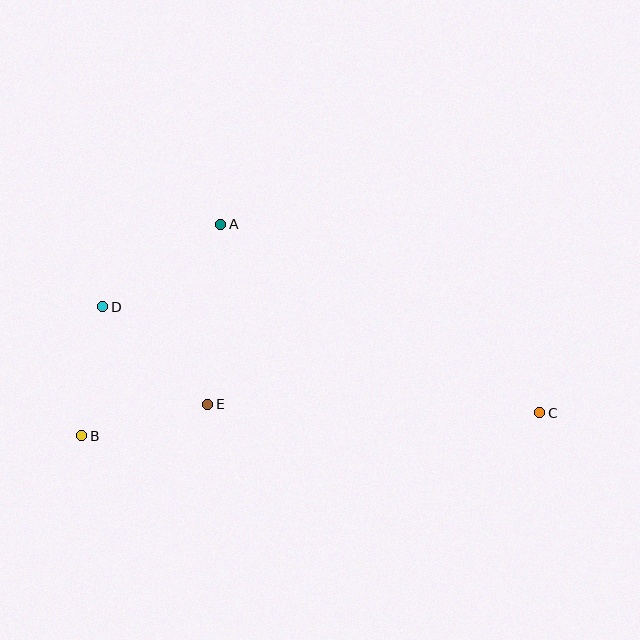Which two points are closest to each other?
Points B and E are closest to each other.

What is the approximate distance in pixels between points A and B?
The distance between A and B is approximately 253 pixels.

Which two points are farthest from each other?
Points B and C are farthest from each other.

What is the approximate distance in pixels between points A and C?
The distance between A and C is approximately 371 pixels.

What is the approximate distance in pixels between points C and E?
The distance between C and E is approximately 332 pixels.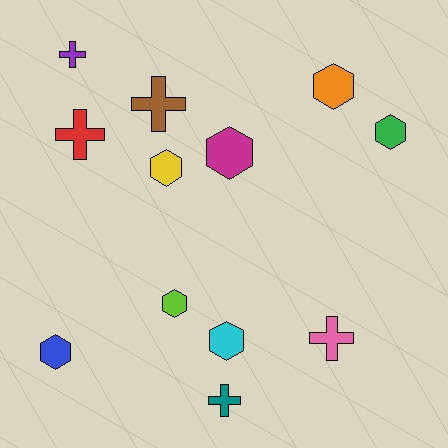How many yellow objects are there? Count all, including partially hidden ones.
There is 1 yellow object.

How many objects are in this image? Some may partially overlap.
There are 12 objects.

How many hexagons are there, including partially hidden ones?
There are 7 hexagons.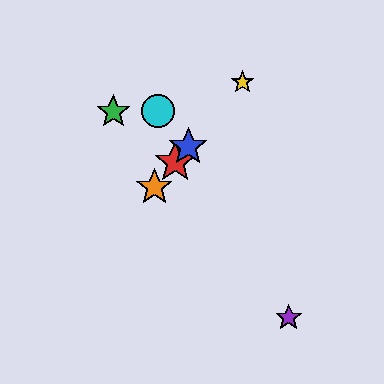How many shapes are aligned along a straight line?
4 shapes (the red star, the blue star, the yellow star, the orange star) are aligned along a straight line.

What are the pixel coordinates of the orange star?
The orange star is at (154, 187).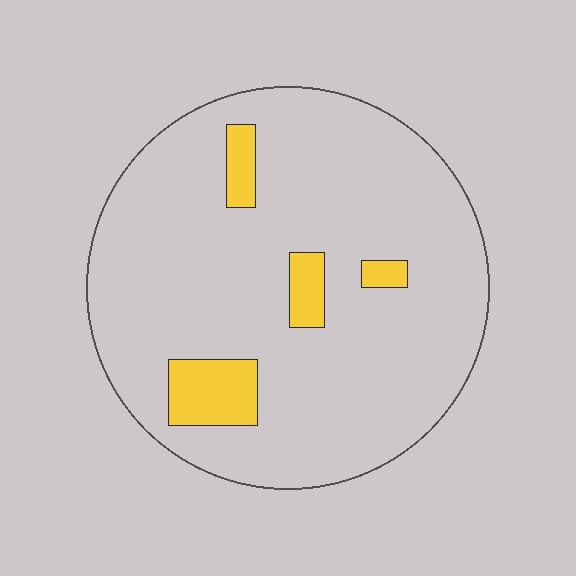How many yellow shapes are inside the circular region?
4.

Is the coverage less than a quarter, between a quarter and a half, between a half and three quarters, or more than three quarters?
Less than a quarter.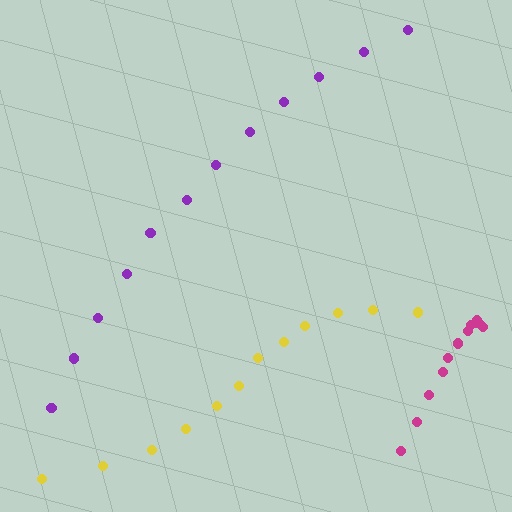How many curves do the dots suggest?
There are 3 distinct paths.